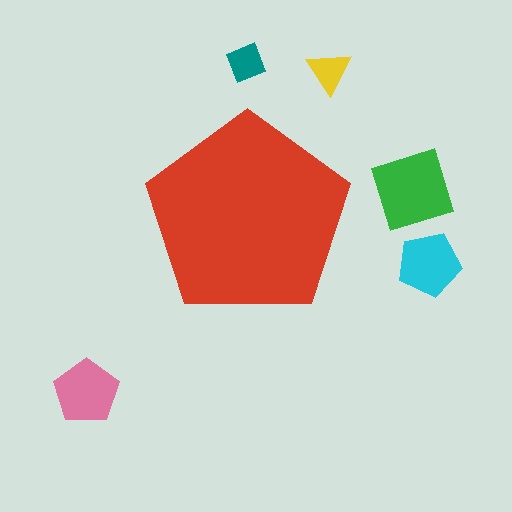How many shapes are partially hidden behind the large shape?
0 shapes are partially hidden.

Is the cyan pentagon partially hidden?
No, the cyan pentagon is fully visible.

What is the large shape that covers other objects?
A red pentagon.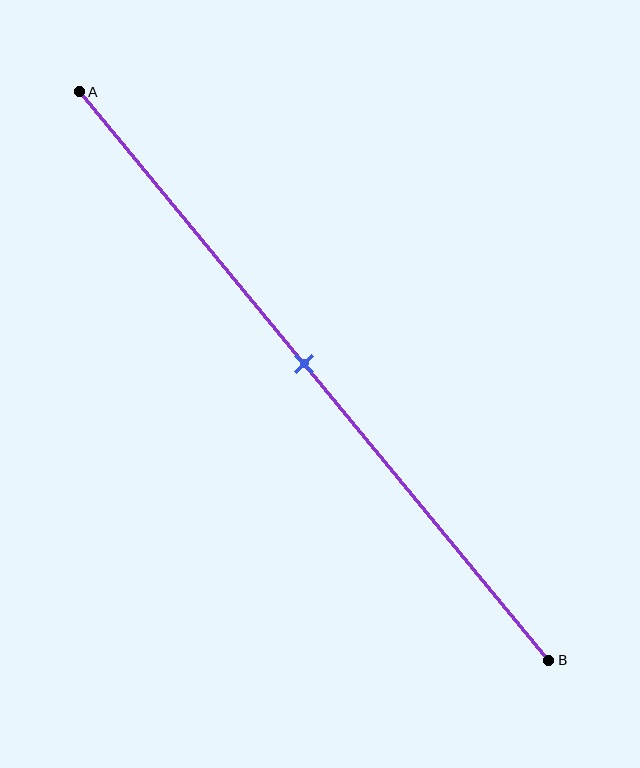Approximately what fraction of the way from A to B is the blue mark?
The blue mark is approximately 50% of the way from A to B.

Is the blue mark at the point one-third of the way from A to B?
No, the mark is at about 50% from A, not at the 33% one-third point.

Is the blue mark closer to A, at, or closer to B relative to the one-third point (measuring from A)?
The blue mark is closer to point B than the one-third point of segment AB.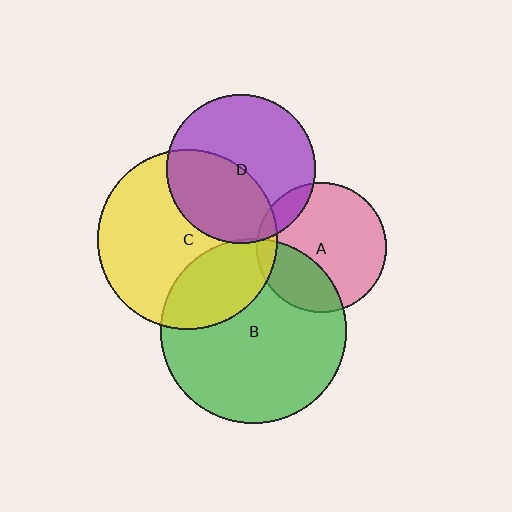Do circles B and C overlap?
Yes.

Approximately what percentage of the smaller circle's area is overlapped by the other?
Approximately 30%.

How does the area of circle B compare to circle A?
Approximately 2.0 times.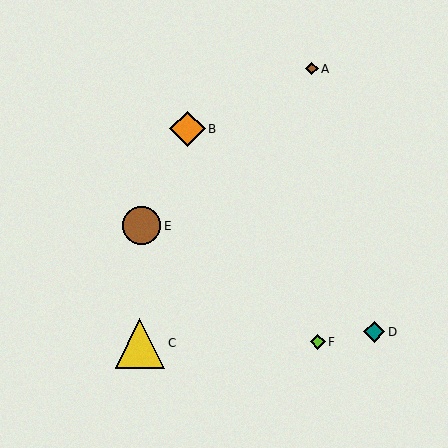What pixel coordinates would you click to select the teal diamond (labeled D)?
Click at (374, 332) to select the teal diamond D.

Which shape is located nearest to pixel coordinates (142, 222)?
The brown circle (labeled E) at (142, 226) is nearest to that location.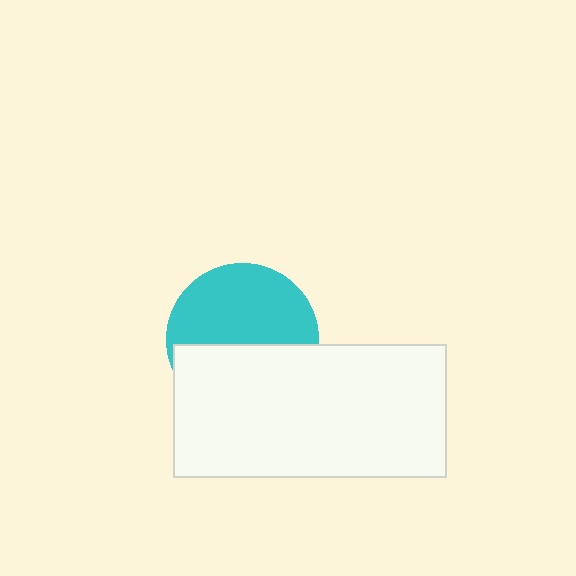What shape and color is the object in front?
The object in front is a white rectangle.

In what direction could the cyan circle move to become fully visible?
The cyan circle could move up. That would shift it out from behind the white rectangle entirely.